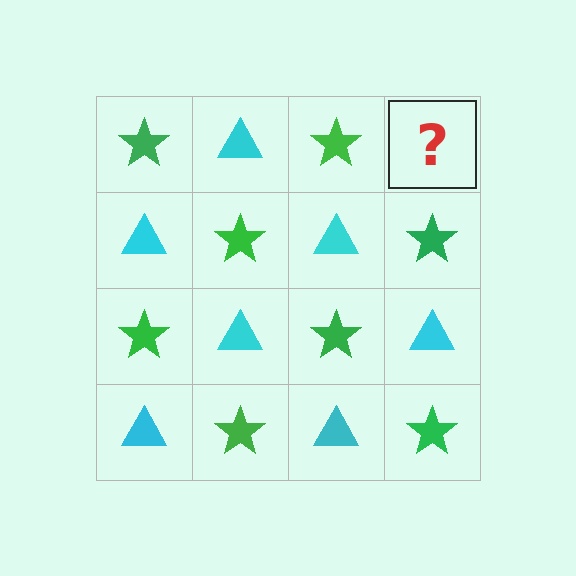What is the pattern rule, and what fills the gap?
The rule is that it alternates green star and cyan triangle in a checkerboard pattern. The gap should be filled with a cyan triangle.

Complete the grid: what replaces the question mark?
The question mark should be replaced with a cyan triangle.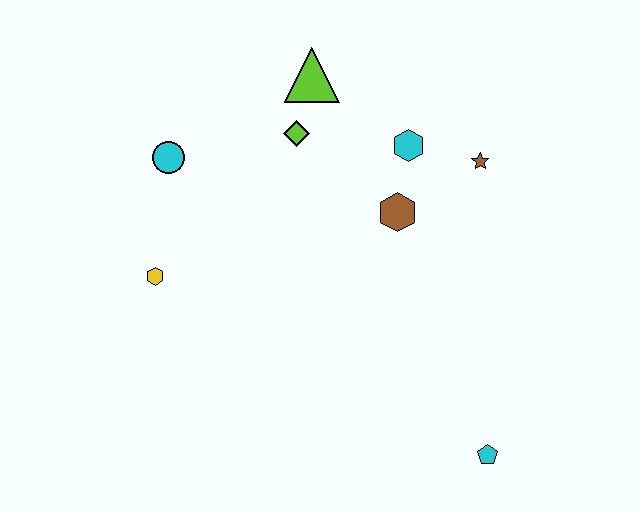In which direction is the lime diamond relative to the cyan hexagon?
The lime diamond is to the left of the cyan hexagon.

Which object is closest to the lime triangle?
The lime diamond is closest to the lime triangle.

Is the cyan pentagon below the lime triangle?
Yes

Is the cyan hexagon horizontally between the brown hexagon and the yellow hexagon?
No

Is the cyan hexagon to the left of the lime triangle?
No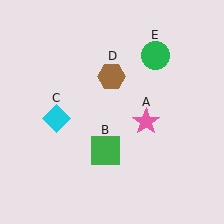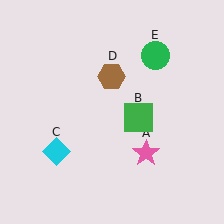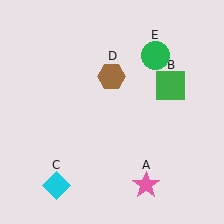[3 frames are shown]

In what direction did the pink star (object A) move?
The pink star (object A) moved down.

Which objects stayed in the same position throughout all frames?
Brown hexagon (object D) and green circle (object E) remained stationary.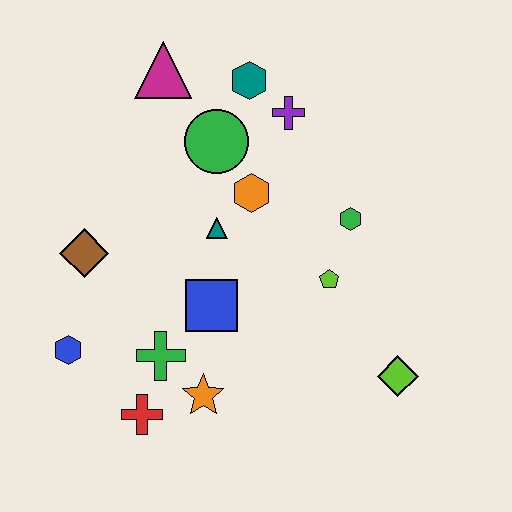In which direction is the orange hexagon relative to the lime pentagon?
The orange hexagon is above the lime pentagon.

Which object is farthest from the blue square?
The magenta triangle is farthest from the blue square.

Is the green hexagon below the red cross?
No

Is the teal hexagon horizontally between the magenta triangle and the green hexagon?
Yes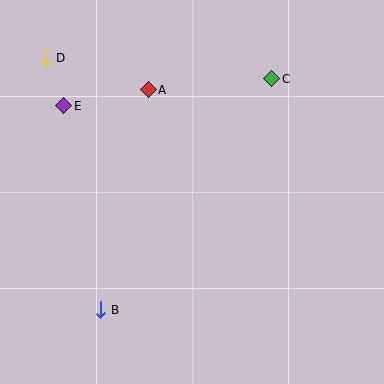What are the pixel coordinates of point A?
Point A is at (148, 90).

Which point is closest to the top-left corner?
Point D is closest to the top-left corner.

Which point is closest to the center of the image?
Point A at (148, 90) is closest to the center.